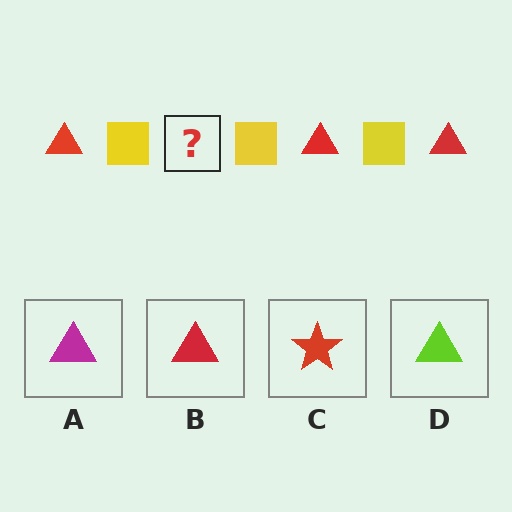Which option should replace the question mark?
Option B.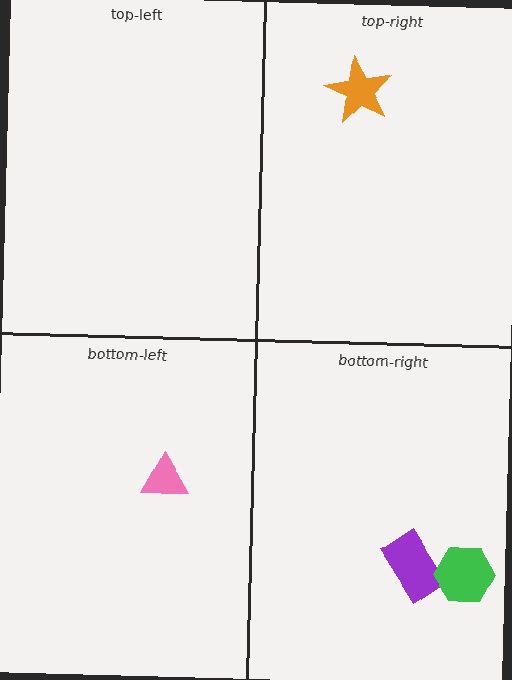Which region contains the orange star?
The top-right region.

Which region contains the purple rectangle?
The bottom-right region.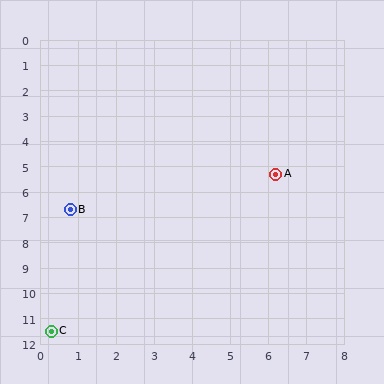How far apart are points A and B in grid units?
Points A and B are about 5.6 grid units apart.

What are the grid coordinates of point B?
Point B is at approximately (0.8, 6.7).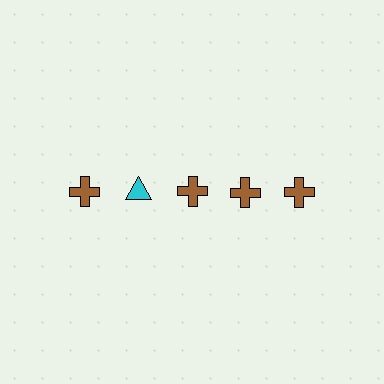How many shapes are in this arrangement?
There are 5 shapes arranged in a grid pattern.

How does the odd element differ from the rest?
It differs in both color (cyan instead of brown) and shape (triangle instead of cross).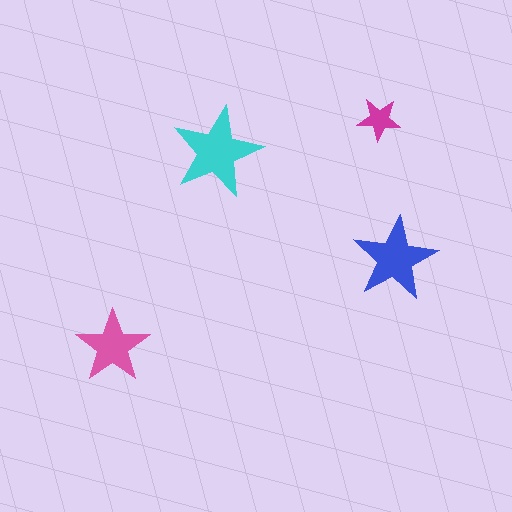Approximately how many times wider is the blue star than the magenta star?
About 2 times wider.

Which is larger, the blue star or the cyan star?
The cyan one.